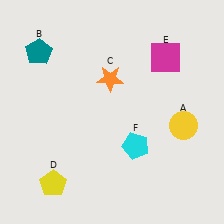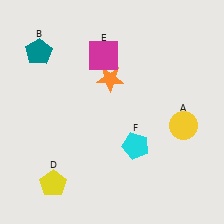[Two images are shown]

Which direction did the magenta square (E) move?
The magenta square (E) moved left.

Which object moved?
The magenta square (E) moved left.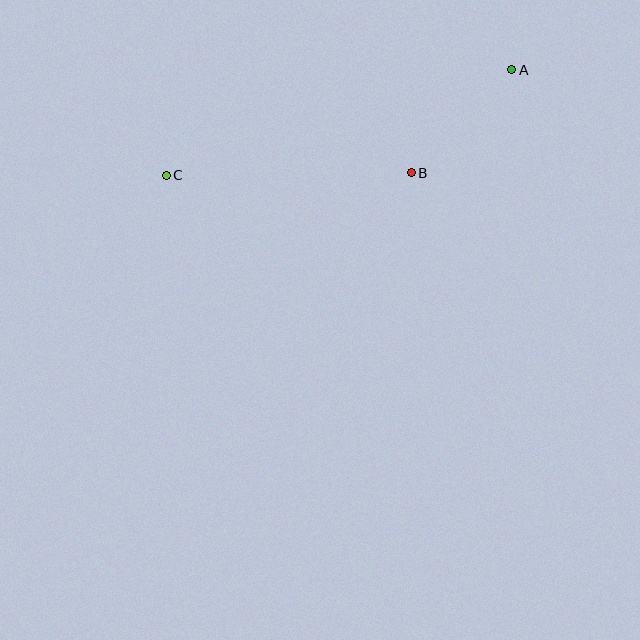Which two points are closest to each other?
Points A and B are closest to each other.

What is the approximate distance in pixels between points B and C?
The distance between B and C is approximately 245 pixels.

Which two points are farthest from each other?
Points A and C are farthest from each other.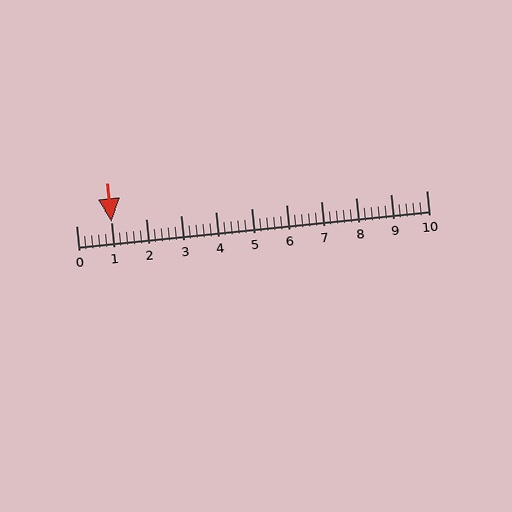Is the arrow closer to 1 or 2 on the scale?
The arrow is closer to 1.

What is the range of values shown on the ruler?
The ruler shows values from 0 to 10.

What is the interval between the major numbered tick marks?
The major tick marks are spaced 1 units apart.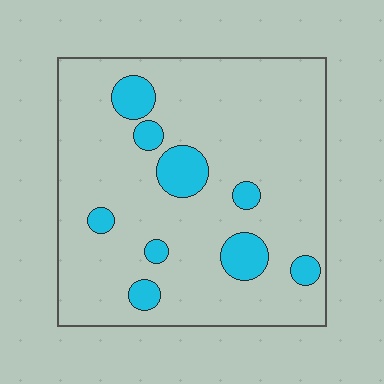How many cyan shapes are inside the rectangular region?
9.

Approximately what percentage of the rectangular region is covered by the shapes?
Approximately 15%.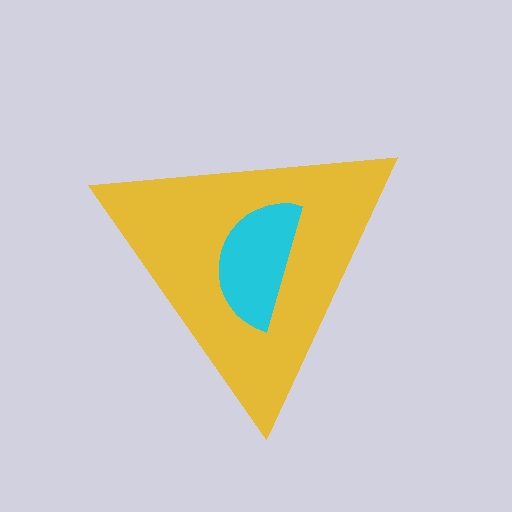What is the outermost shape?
The yellow triangle.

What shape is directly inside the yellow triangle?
The cyan semicircle.